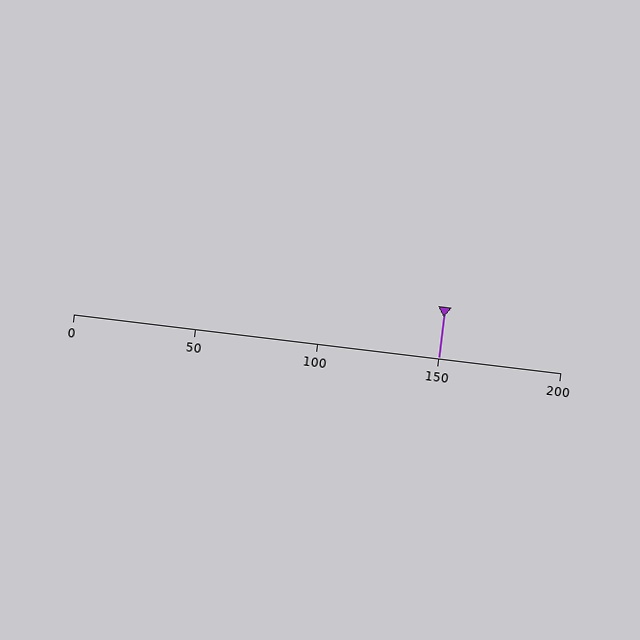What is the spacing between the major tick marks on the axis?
The major ticks are spaced 50 apart.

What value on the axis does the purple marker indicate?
The marker indicates approximately 150.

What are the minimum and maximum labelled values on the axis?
The axis runs from 0 to 200.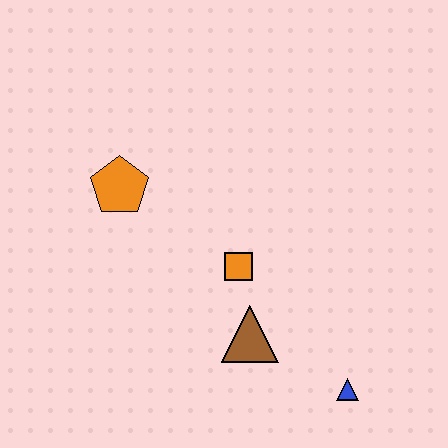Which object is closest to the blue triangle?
The brown triangle is closest to the blue triangle.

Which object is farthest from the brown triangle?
The orange pentagon is farthest from the brown triangle.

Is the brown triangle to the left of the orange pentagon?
No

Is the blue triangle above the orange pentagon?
No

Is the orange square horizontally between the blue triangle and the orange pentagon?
Yes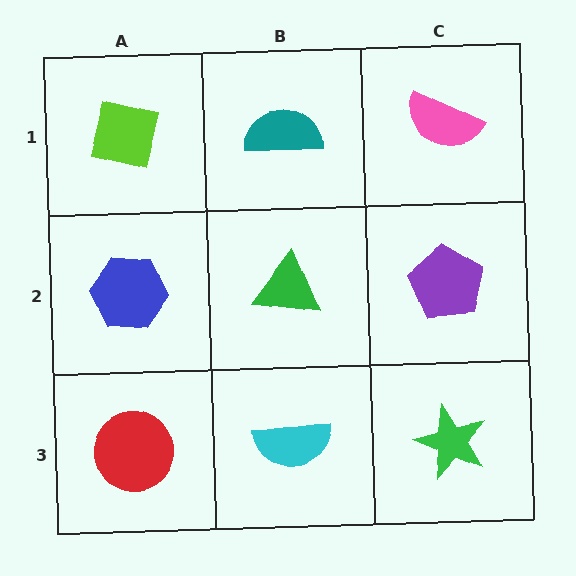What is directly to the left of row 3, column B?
A red circle.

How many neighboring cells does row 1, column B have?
3.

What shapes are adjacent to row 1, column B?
A green triangle (row 2, column B), a lime square (row 1, column A), a pink semicircle (row 1, column C).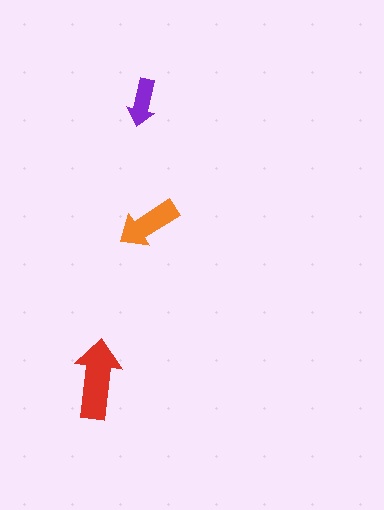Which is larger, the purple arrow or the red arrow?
The red one.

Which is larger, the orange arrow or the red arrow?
The red one.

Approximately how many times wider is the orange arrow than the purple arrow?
About 1.5 times wider.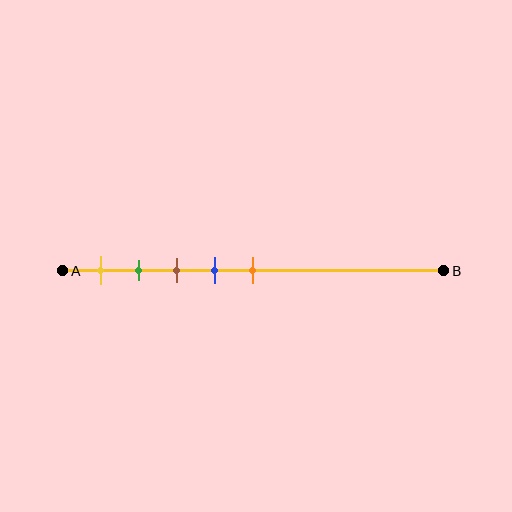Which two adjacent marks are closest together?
The green and brown marks are the closest adjacent pair.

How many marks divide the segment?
There are 5 marks dividing the segment.